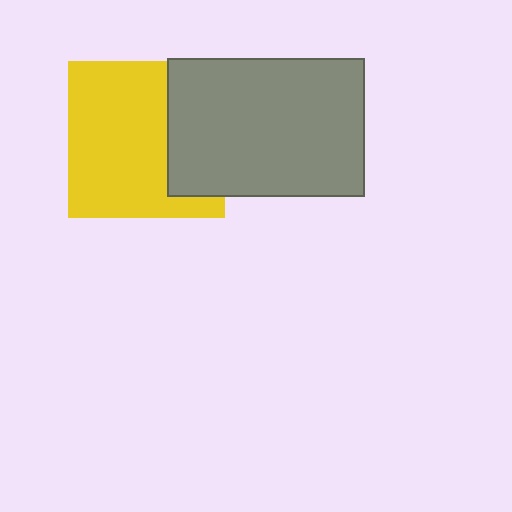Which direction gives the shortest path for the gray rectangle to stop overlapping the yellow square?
Moving right gives the shortest separation.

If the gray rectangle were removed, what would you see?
You would see the complete yellow square.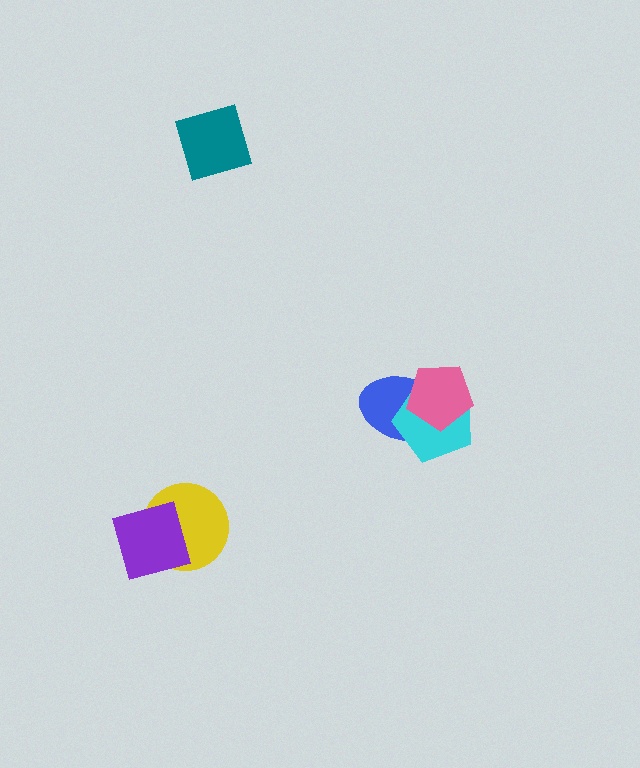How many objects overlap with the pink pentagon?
2 objects overlap with the pink pentagon.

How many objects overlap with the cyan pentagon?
2 objects overlap with the cyan pentagon.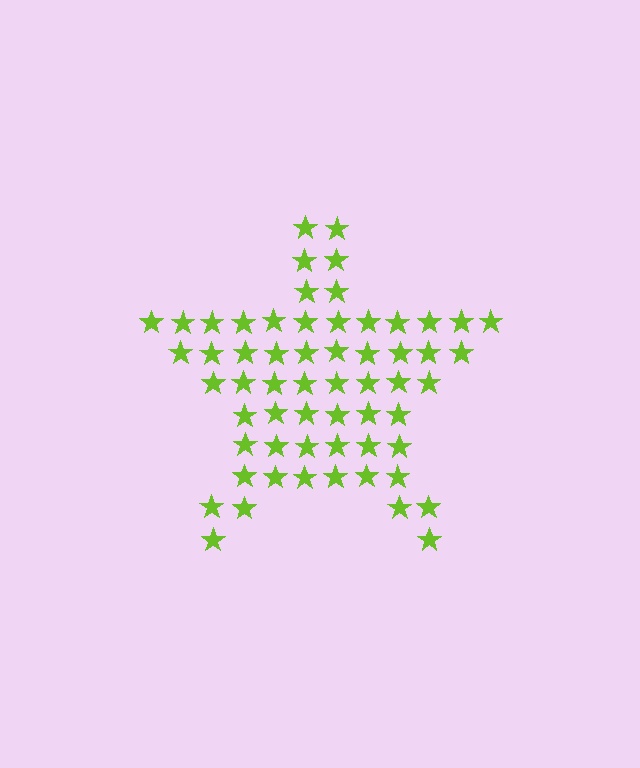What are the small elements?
The small elements are stars.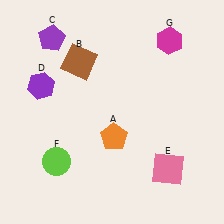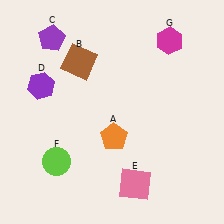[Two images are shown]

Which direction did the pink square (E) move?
The pink square (E) moved left.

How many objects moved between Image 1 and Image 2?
1 object moved between the two images.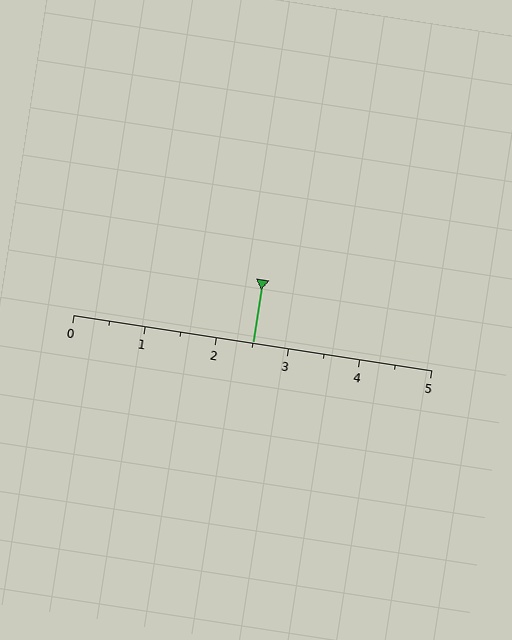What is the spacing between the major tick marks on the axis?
The major ticks are spaced 1 apart.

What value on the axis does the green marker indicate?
The marker indicates approximately 2.5.